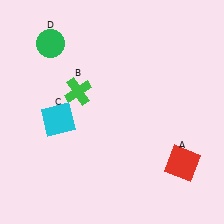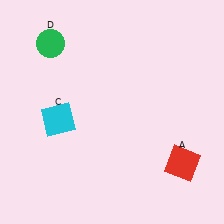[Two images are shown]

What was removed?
The green cross (B) was removed in Image 2.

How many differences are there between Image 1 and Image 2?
There is 1 difference between the two images.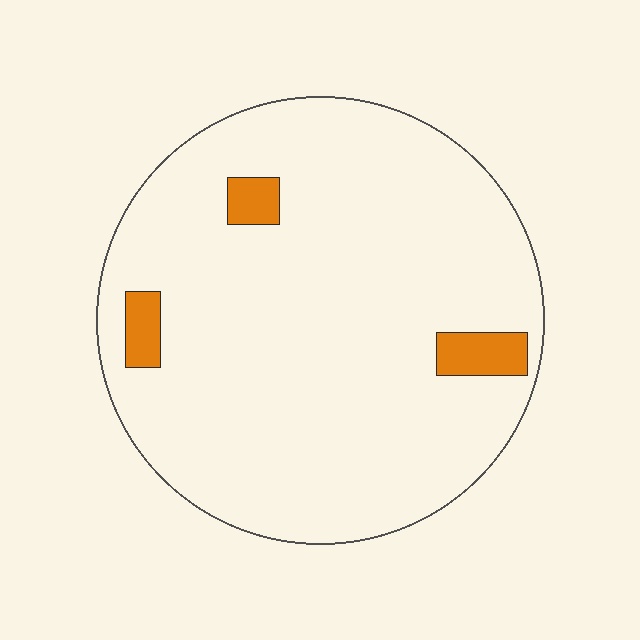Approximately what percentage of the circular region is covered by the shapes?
Approximately 5%.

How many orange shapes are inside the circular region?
3.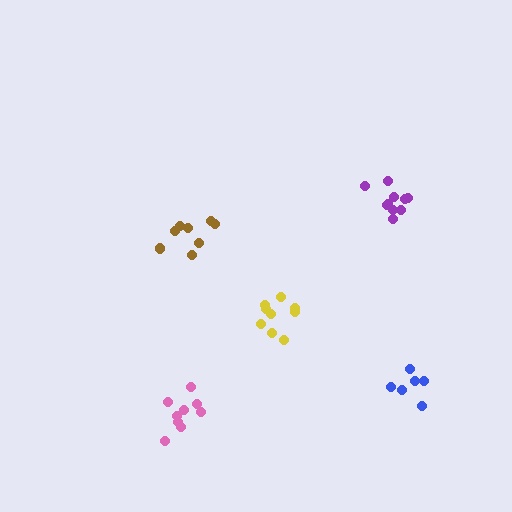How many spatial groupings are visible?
There are 5 spatial groupings.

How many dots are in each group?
Group 1: 10 dots, Group 2: 8 dots, Group 3: 9 dots, Group 4: 9 dots, Group 5: 6 dots (42 total).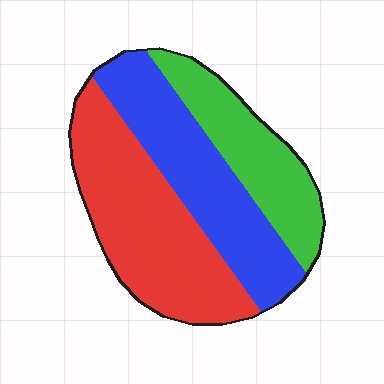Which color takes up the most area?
Red, at roughly 40%.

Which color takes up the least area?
Green, at roughly 25%.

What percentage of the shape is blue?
Blue covers 34% of the shape.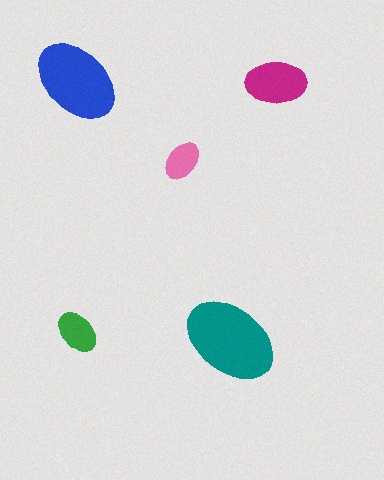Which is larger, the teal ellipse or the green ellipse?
The teal one.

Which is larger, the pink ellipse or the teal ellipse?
The teal one.